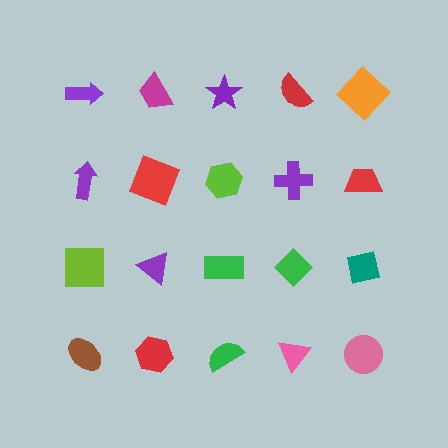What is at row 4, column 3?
A green semicircle.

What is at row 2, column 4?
A purple cross.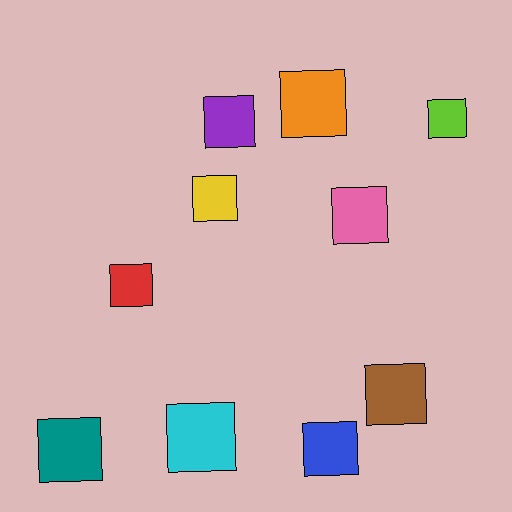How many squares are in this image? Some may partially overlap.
There are 10 squares.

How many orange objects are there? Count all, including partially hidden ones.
There is 1 orange object.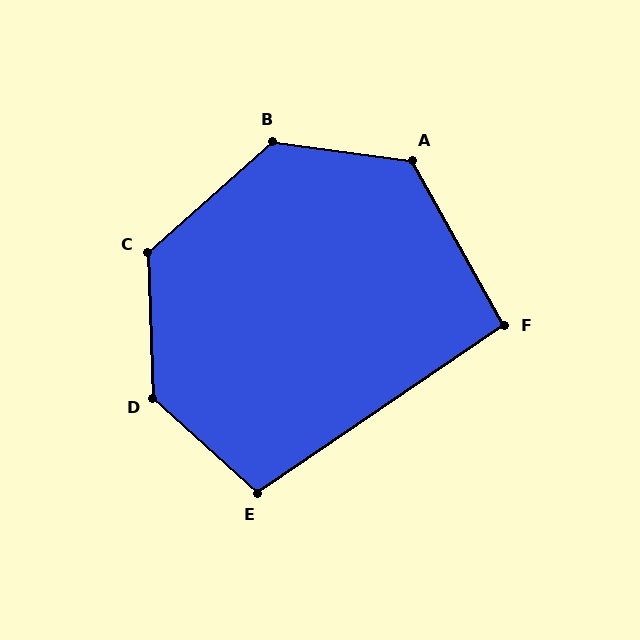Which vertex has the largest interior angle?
D, at approximately 134 degrees.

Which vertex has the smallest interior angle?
F, at approximately 95 degrees.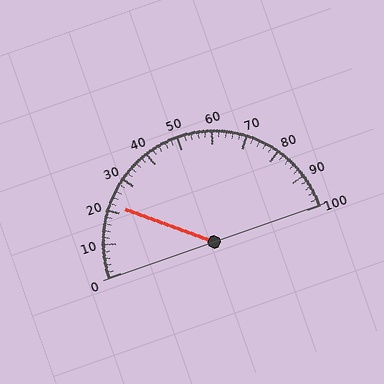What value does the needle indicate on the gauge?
The needle indicates approximately 22.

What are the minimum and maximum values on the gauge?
The gauge ranges from 0 to 100.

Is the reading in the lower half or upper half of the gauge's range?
The reading is in the lower half of the range (0 to 100).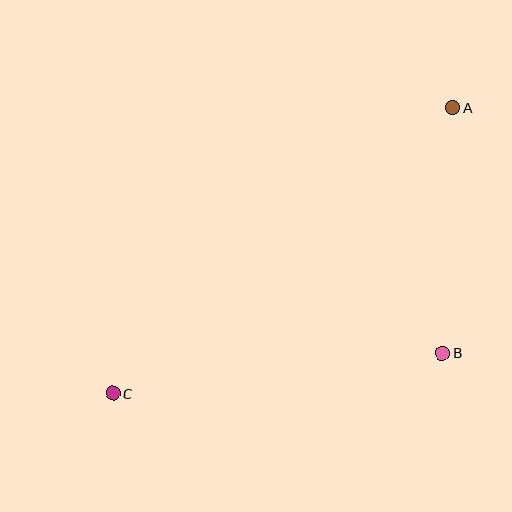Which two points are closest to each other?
Points A and B are closest to each other.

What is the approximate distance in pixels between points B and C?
The distance between B and C is approximately 332 pixels.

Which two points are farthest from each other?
Points A and C are farthest from each other.